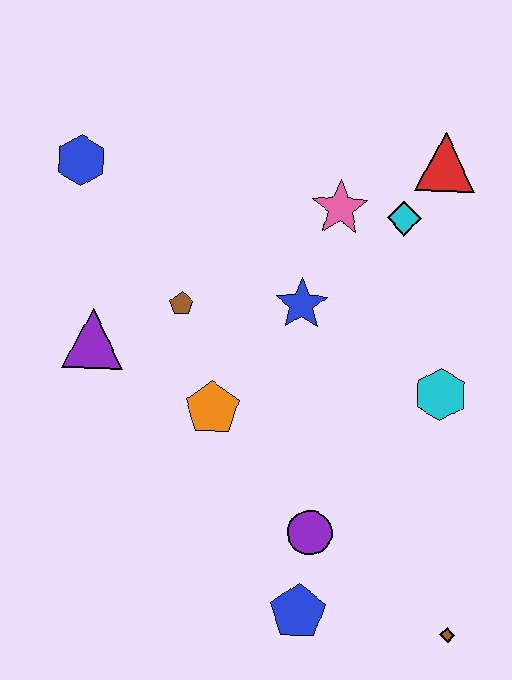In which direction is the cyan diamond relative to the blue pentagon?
The cyan diamond is above the blue pentagon.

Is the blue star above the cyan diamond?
No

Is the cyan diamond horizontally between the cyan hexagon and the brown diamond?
No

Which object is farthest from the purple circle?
The blue hexagon is farthest from the purple circle.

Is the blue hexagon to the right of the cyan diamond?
No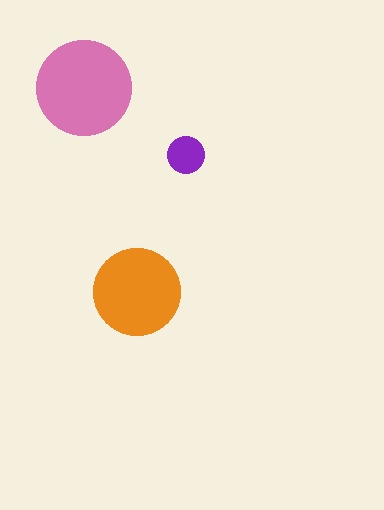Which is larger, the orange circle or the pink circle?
The pink one.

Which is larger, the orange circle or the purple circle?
The orange one.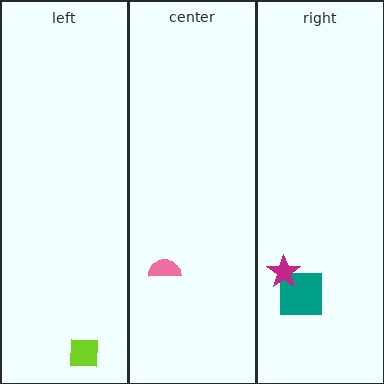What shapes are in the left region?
The lime square.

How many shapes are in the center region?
1.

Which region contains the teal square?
The right region.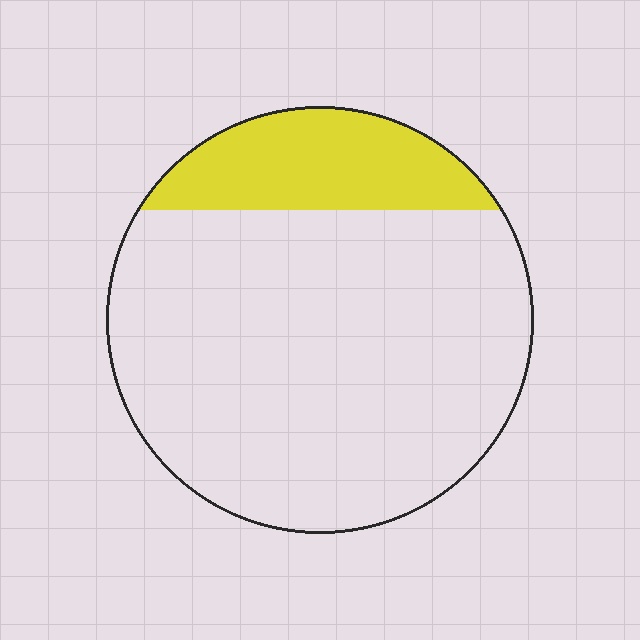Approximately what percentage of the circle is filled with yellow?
Approximately 20%.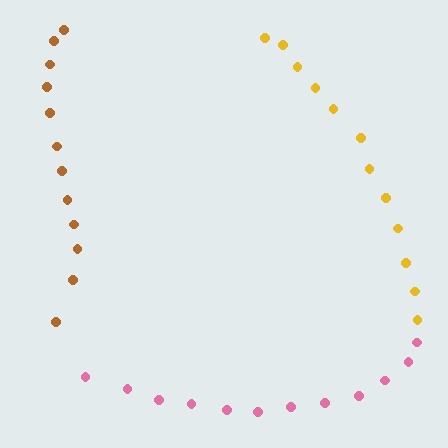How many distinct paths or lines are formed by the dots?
There are 3 distinct paths.